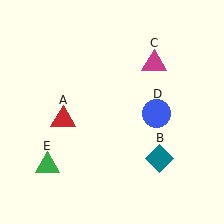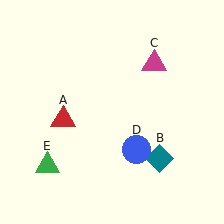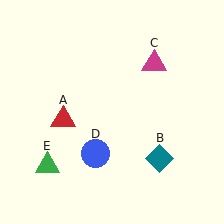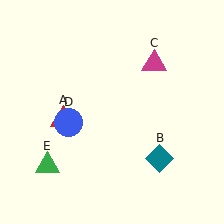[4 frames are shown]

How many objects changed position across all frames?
1 object changed position: blue circle (object D).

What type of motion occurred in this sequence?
The blue circle (object D) rotated clockwise around the center of the scene.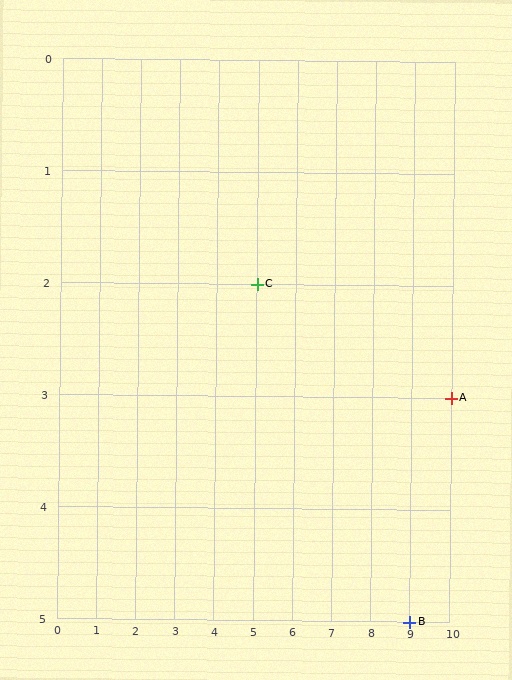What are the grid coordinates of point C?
Point C is at grid coordinates (5, 2).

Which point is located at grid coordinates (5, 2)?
Point C is at (5, 2).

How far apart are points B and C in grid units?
Points B and C are 4 columns and 3 rows apart (about 5.0 grid units diagonally).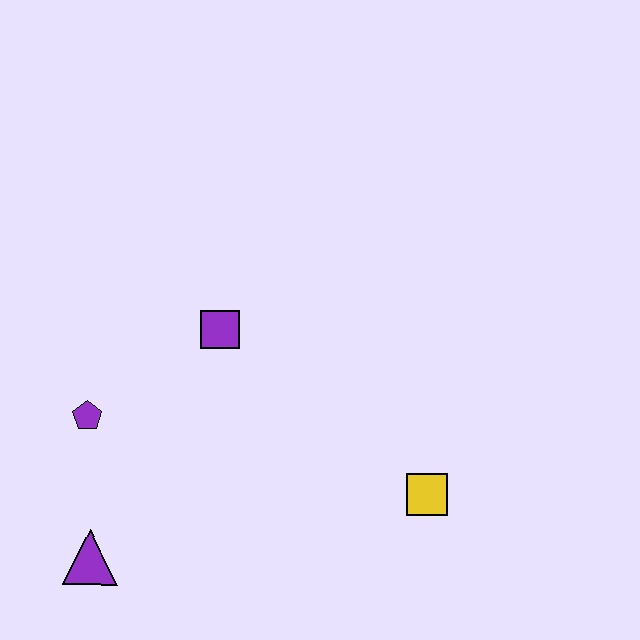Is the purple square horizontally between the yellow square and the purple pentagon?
Yes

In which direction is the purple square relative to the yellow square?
The purple square is to the left of the yellow square.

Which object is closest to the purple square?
The purple pentagon is closest to the purple square.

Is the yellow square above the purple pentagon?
No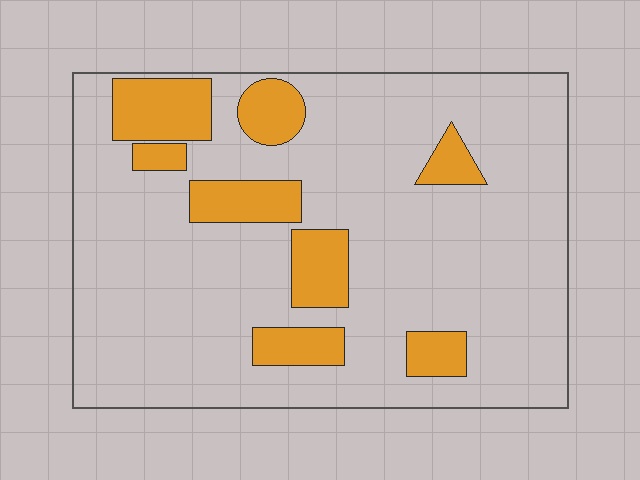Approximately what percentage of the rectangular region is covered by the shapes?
Approximately 20%.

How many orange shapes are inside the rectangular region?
8.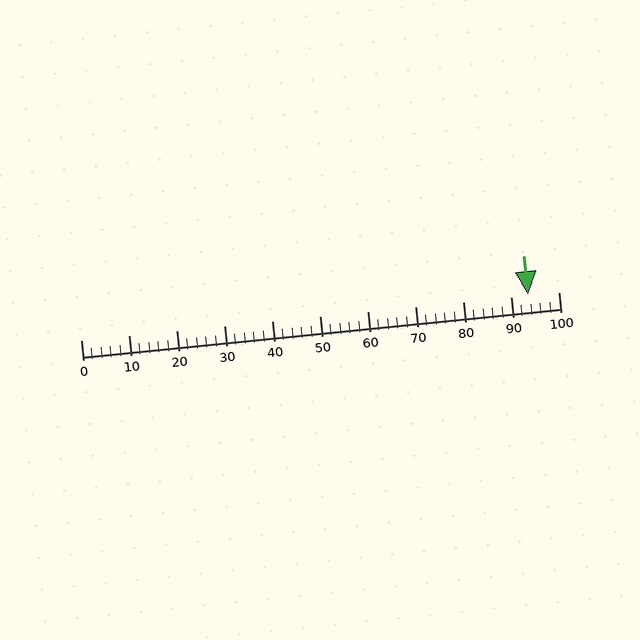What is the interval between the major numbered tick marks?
The major tick marks are spaced 10 units apart.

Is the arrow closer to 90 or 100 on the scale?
The arrow is closer to 90.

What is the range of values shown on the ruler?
The ruler shows values from 0 to 100.